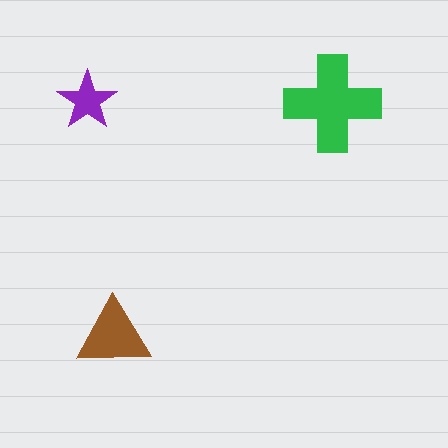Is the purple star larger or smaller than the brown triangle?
Smaller.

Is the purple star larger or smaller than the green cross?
Smaller.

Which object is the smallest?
The purple star.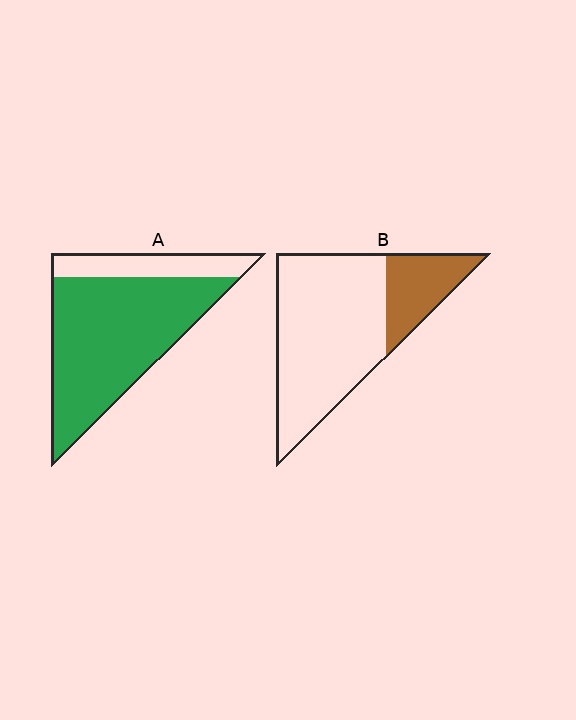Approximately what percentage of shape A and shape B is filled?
A is approximately 80% and B is approximately 25%.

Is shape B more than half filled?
No.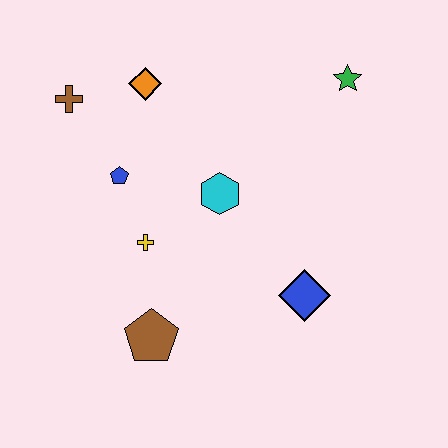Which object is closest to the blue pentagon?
The yellow cross is closest to the blue pentagon.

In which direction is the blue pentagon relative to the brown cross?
The blue pentagon is below the brown cross.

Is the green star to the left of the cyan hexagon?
No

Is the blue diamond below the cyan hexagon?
Yes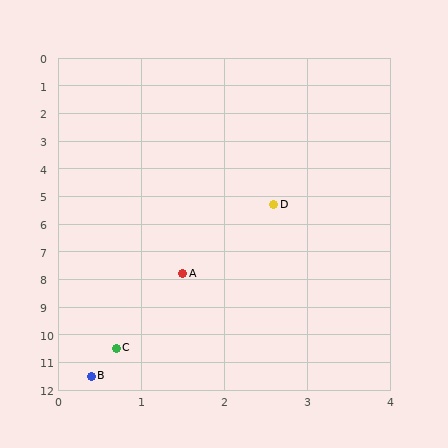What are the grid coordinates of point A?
Point A is at approximately (1.5, 7.8).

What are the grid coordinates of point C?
Point C is at approximately (0.7, 10.5).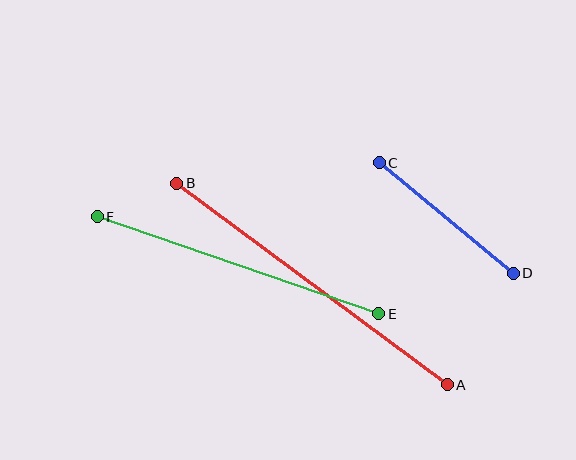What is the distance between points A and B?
The distance is approximately 337 pixels.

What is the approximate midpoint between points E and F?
The midpoint is at approximately (238, 265) pixels.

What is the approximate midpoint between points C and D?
The midpoint is at approximately (446, 218) pixels.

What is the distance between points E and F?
The distance is approximately 298 pixels.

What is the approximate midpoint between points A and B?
The midpoint is at approximately (312, 284) pixels.